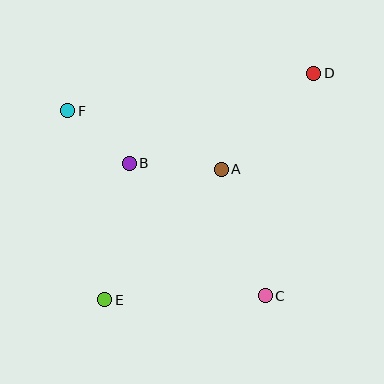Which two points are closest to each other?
Points B and F are closest to each other.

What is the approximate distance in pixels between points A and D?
The distance between A and D is approximately 133 pixels.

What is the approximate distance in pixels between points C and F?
The distance between C and F is approximately 270 pixels.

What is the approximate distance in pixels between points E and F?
The distance between E and F is approximately 193 pixels.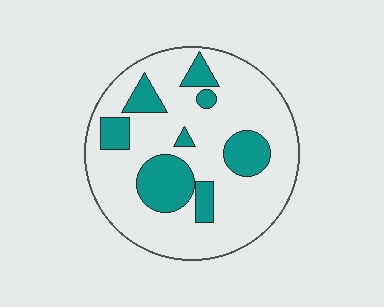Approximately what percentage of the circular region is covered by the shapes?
Approximately 25%.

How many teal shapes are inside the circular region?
8.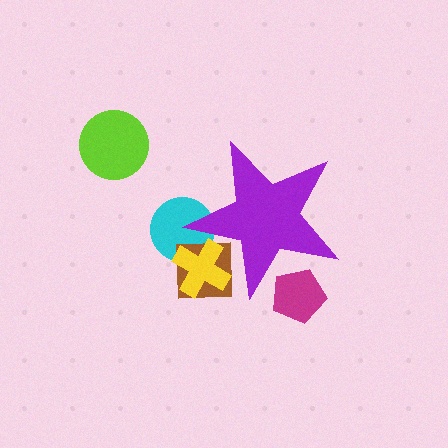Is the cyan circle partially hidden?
Yes, the cyan circle is partially hidden behind the purple star.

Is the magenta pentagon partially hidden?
Yes, the magenta pentagon is partially hidden behind the purple star.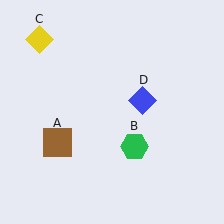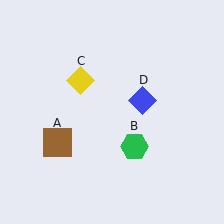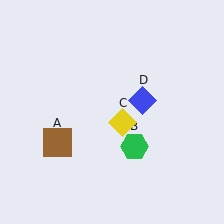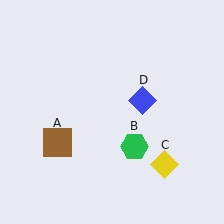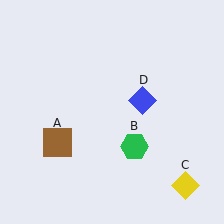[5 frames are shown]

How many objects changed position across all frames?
1 object changed position: yellow diamond (object C).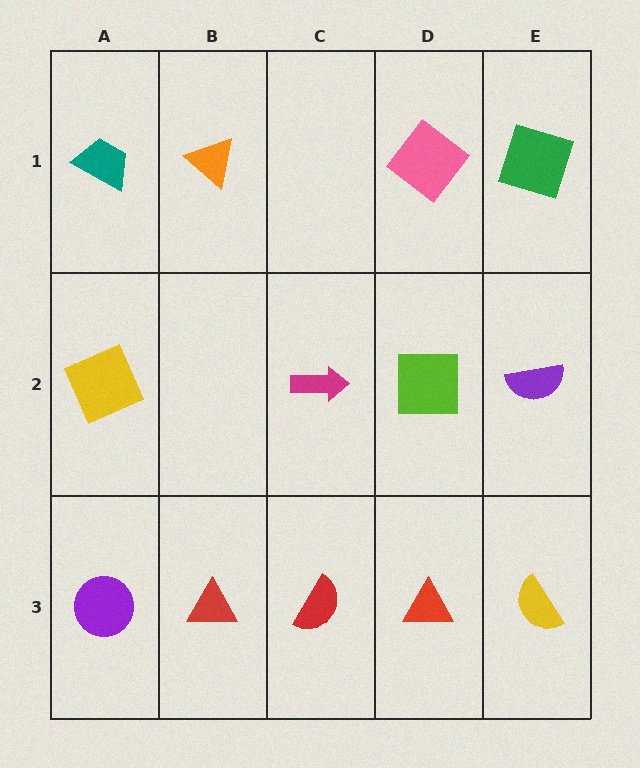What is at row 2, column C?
A magenta arrow.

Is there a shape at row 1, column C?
No, that cell is empty.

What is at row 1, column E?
A green square.